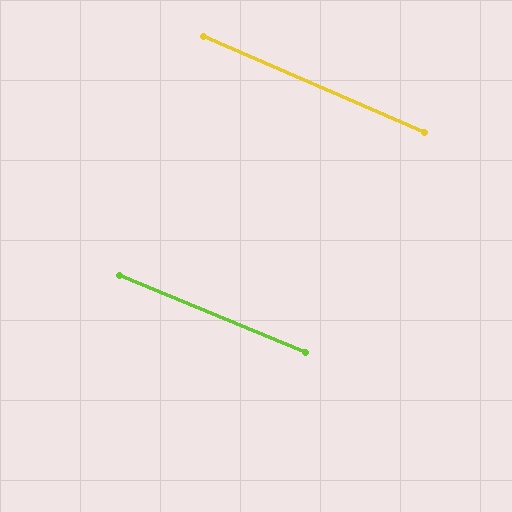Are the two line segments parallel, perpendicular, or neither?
Parallel — their directions differ by only 1.0°.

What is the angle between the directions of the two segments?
Approximately 1 degree.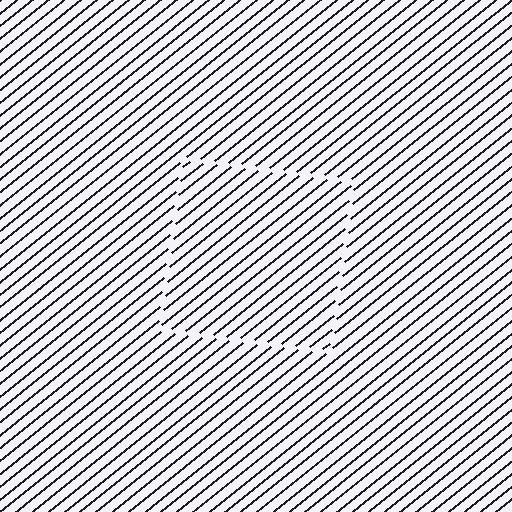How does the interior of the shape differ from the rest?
The interior of the shape contains the same grating, shifted by half a period — the contour is defined by the phase discontinuity where line-ends from the inner and outer gratings abut.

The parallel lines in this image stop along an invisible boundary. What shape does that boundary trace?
An illusory square. The interior of the shape contains the same grating, shifted by half a period — the contour is defined by the phase discontinuity where line-ends from the inner and outer gratings abut.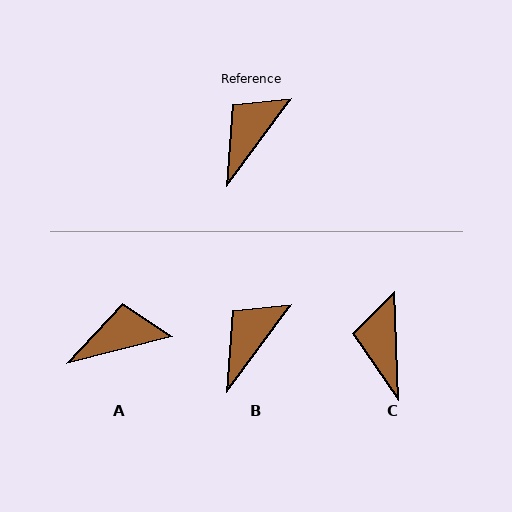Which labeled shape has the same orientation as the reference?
B.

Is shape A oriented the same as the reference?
No, it is off by about 39 degrees.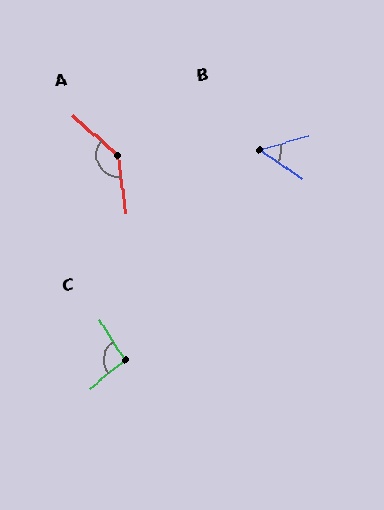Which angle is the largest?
A, at approximately 140 degrees.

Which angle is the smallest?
B, at approximately 51 degrees.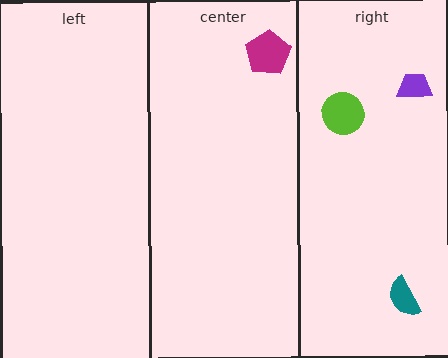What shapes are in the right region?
The teal semicircle, the purple trapezoid, the lime circle.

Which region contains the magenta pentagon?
The center region.